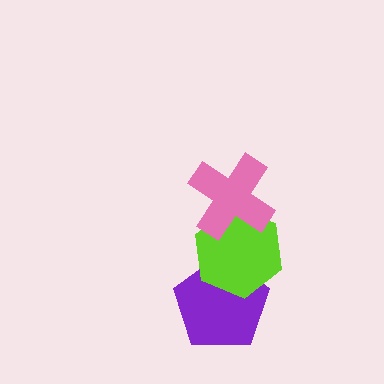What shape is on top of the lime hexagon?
The pink cross is on top of the lime hexagon.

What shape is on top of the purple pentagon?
The lime hexagon is on top of the purple pentagon.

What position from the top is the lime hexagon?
The lime hexagon is 2nd from the top.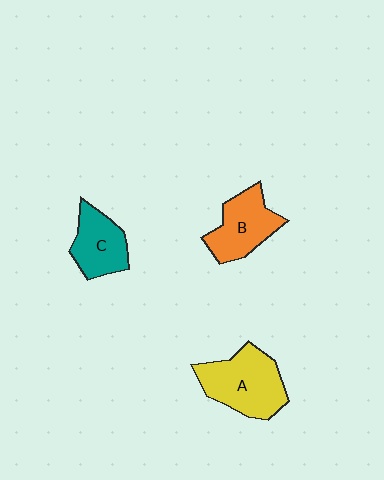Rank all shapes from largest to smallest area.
From largest to smallest: A (yellow), B (orange), C (teal).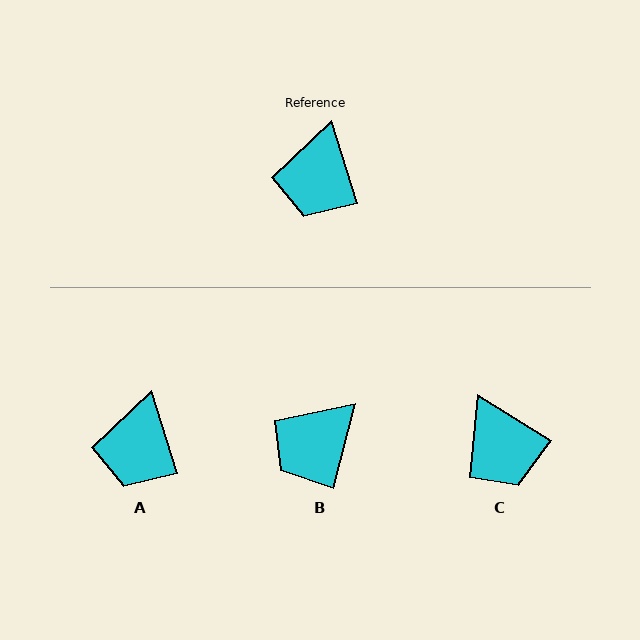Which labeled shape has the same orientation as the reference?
A.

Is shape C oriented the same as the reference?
No, it is off by about 41 degrees.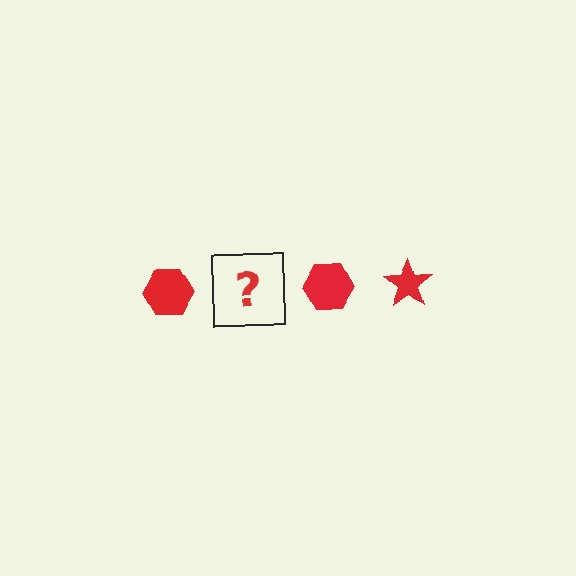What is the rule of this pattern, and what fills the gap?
The rule is that the pattern cycles through hexagon, star shapes in red. The gap should be filled with a red star.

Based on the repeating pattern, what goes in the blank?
The blank should be a red star.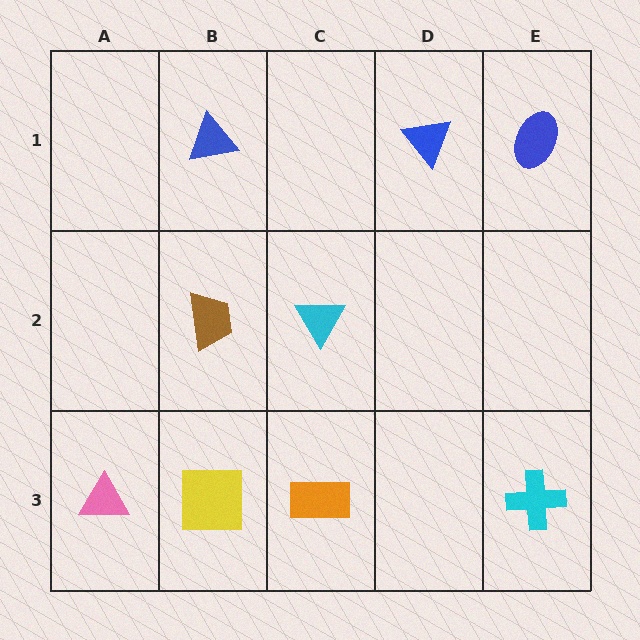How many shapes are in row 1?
3 shapes.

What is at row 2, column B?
A brown trapezoid.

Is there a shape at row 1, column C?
No, that cell is empty.